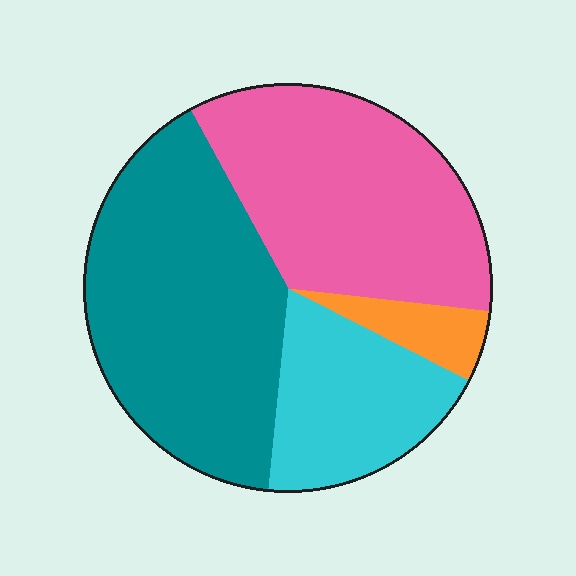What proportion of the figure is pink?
Pink takes up about one third (1/3) of the figure.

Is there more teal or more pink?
Teal.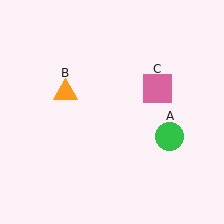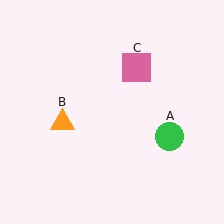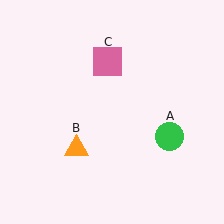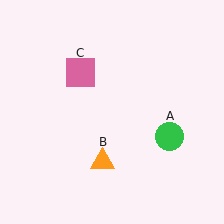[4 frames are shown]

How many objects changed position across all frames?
2 objects changed position: orange triangle (object B), pink square (object C).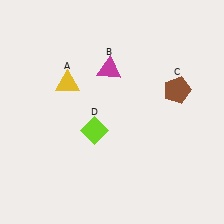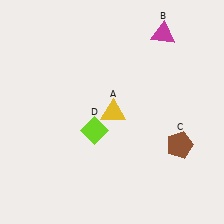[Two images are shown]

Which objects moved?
The objects that moved are: the yellow triangle (A), the magenta triangle (B), the brown pentagon (C).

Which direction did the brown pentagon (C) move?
The brown pentagon (C) moved down.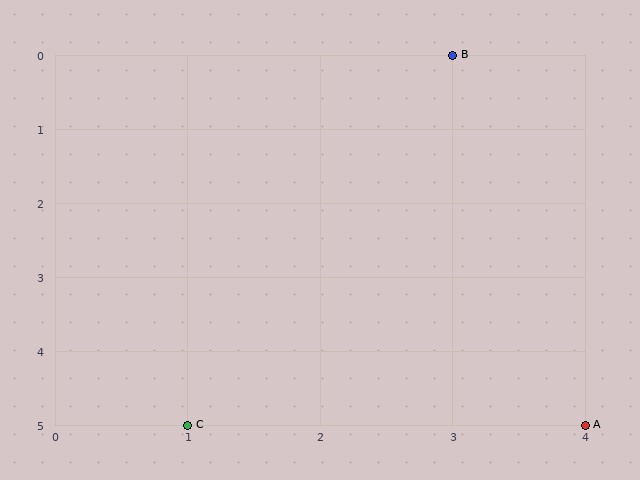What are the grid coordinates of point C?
Point C is at grid coordinates (1, 5).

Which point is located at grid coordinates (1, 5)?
Point C is at (1, 5).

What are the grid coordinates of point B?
Point B is at grid coordinates (3, 0).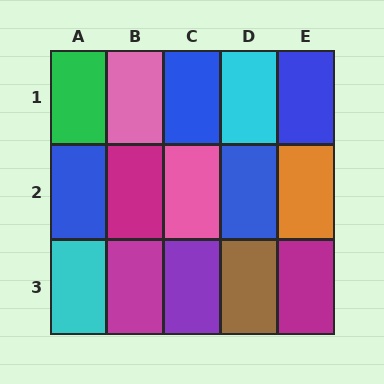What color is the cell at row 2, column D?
Blue.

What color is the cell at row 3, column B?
Magenta.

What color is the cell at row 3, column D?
Brown.